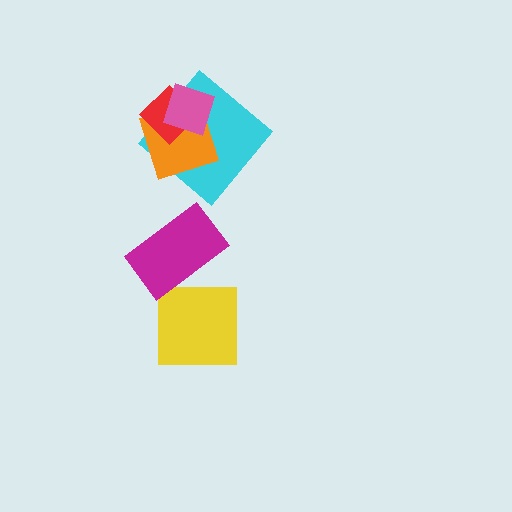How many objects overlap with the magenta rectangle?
0 objects overlap with the magenta rectangle.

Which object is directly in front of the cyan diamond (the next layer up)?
The orange square is directly in front of the cyan diamond.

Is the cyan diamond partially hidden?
Yes, it is partially covered by another shape.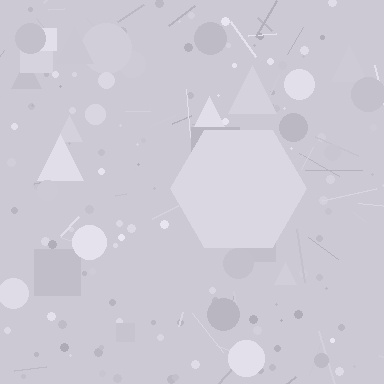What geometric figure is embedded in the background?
A hexagon is embedded in the background.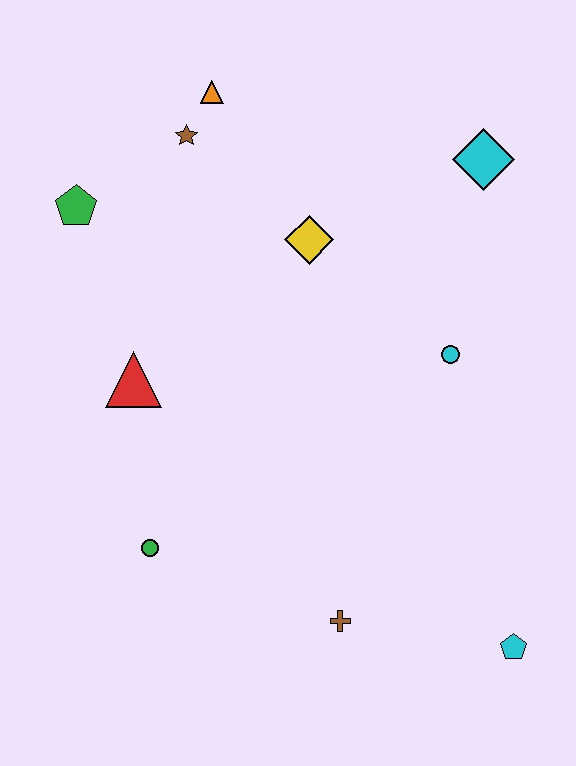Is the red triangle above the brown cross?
Yes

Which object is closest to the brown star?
The orange triangle is closest to the brown star.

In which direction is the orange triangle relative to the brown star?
The orange triangle is above the brown star.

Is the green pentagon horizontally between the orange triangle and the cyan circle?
No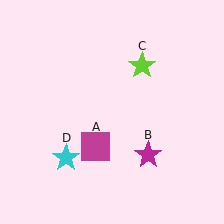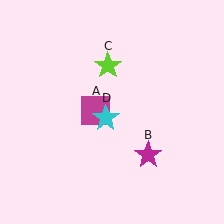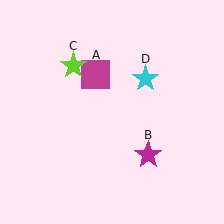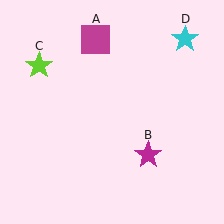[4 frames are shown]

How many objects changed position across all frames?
3 objects changed position: magenta square (object A), lime star (object C), cyan star (object D).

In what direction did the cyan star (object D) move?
The cyan star (object D) moved up and to the right.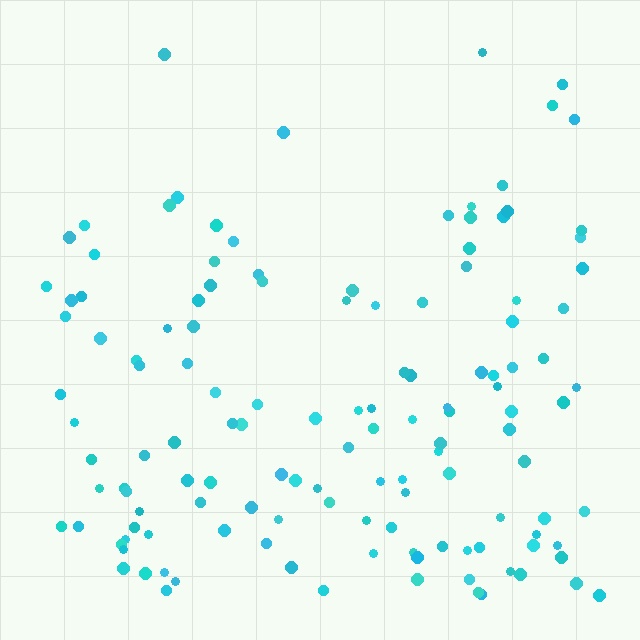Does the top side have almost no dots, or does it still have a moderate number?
Still a moderate number, just noticeably fewer than the bottom.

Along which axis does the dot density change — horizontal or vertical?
Vertical.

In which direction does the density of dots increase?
From top to bottom, with the bottom side densest.